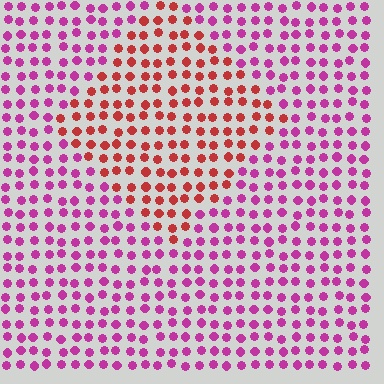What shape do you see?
I see a diamond.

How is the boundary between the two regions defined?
The boundary is defined purely by a slight shift in hue (about 45 degrees). Spacing, size, and orientation are identical on both sides.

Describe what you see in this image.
The image is filled with small magenta elements in a uniform arrangement. A diamond-shaped region is visible where the elements are tinted to a slightly different hue, forming a subtle color boundary.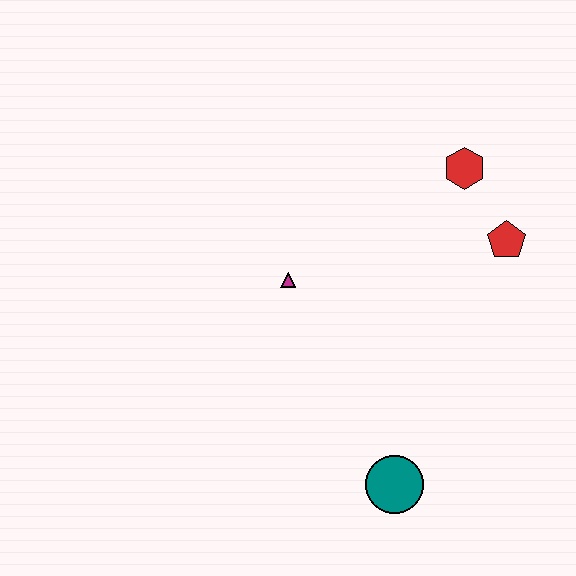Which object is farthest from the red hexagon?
The teal circle is farthest from the red hexagon.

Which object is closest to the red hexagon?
The red pentagon is closest to the red hexagon.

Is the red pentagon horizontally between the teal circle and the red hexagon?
No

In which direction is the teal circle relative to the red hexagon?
The teal circle is below the red hexagon.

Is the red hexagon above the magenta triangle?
Yes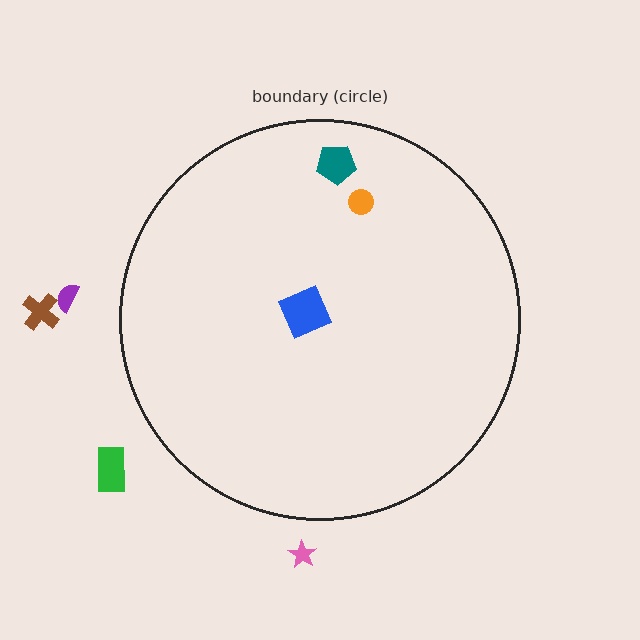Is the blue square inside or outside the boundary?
Inside.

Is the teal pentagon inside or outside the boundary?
Inside.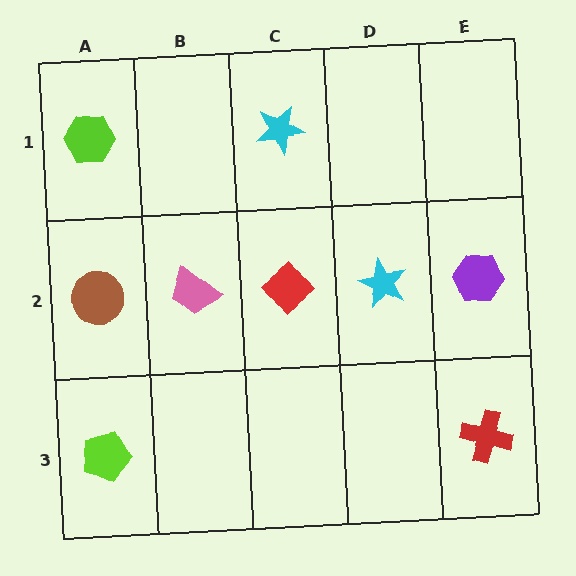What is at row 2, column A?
A brown circle.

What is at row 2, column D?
A cyan star.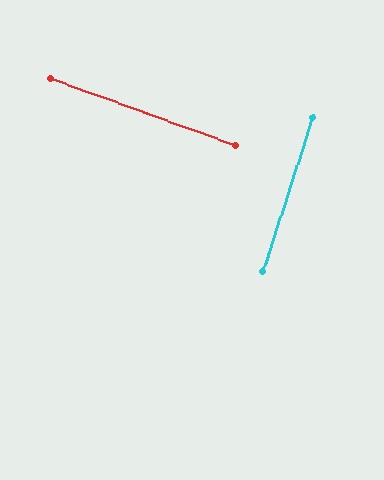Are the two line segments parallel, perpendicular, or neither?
Perpendicular — they meet at approximately 88°.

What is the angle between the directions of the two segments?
Approximately 88 degrees.